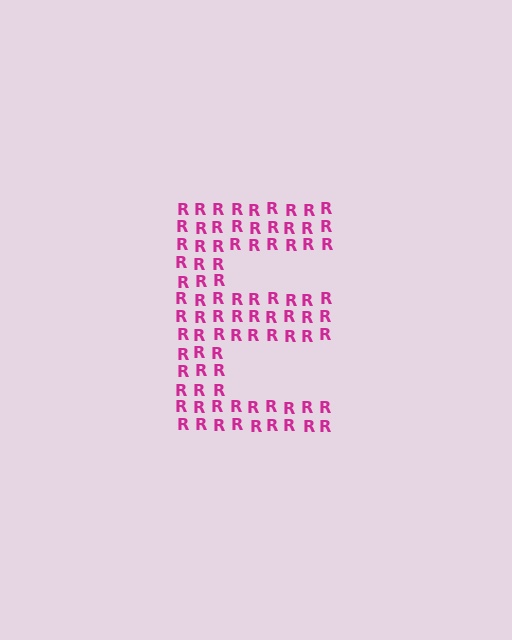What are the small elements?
The small elements are letter R's.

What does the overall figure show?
The overall figure shows the letter E.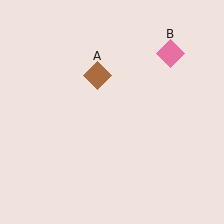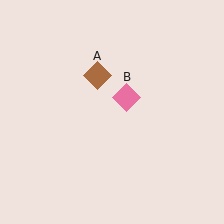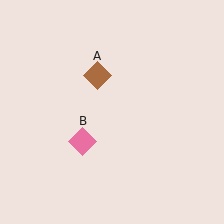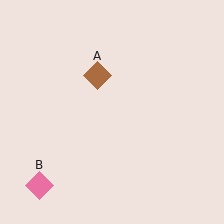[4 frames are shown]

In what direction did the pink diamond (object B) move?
The pink diamond (object B) moved down and to the left.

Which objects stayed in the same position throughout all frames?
Brown diamond (object A) remained stationary.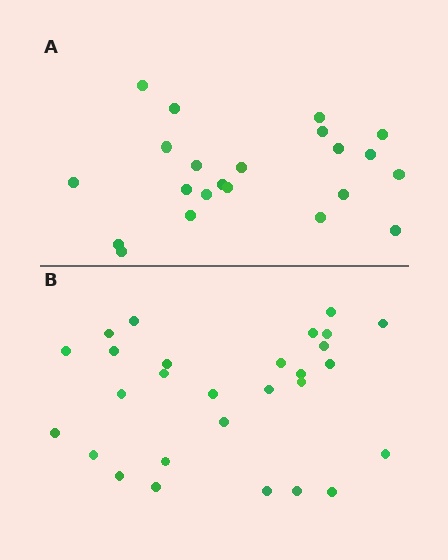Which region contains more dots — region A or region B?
Region B (the bottom region) has more dots.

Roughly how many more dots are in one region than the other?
Region B has about 6 more dots than region A.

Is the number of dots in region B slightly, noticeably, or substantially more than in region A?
Region B has noticeably more, but not dramatically so. The ratio is roughly 1.3 to 1.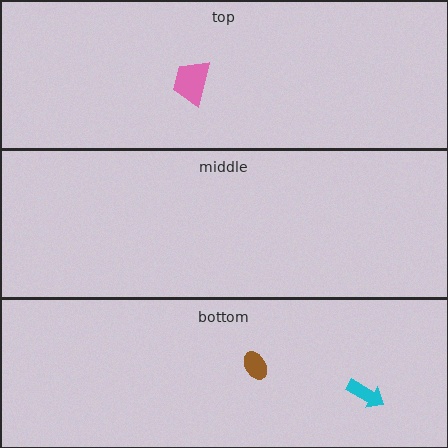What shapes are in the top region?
The pink trapezoid.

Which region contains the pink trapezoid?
The top region.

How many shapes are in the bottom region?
2.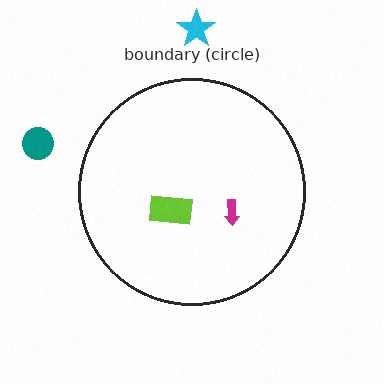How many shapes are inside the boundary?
2 inside, 2 outside.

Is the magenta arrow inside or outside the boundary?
Inside.